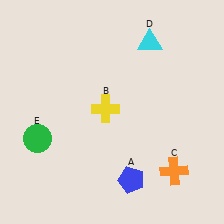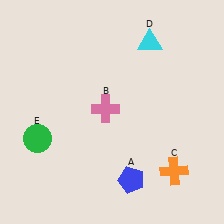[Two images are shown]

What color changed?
The cross (B) changed from yellow in Image 1 to pink in Image 2.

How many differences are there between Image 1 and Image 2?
There is 1 difference between the two images.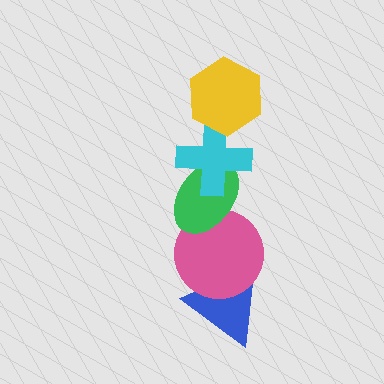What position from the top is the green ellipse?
The green ellipse is 3rd from the top.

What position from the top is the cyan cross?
The cyan cross is 2nd from the top.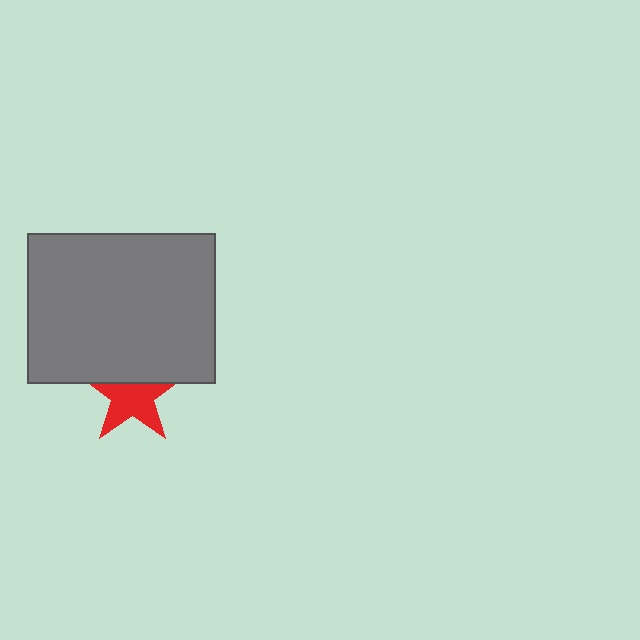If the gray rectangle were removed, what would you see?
You would see the complete red star.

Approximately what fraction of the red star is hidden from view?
Roughly 35% of the red star is hidden behind the gray rectangle.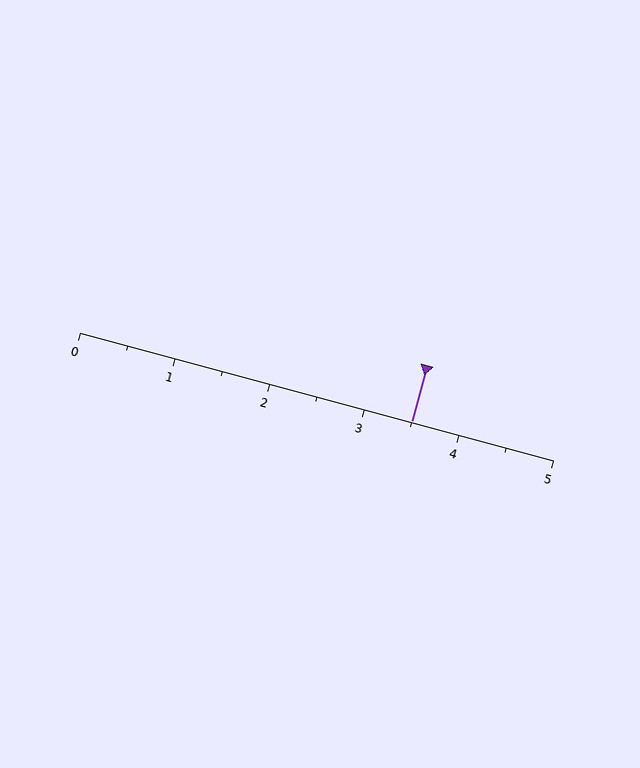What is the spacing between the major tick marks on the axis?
The major ticks are spaced 1 apart.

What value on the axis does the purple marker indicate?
The marker indicates approximately 3.5.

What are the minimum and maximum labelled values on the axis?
The axis runs from 0 to 5.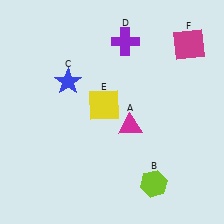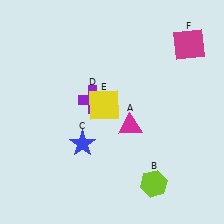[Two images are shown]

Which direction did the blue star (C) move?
The blue star (C) moved down.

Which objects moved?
The objects that moved are: the blue star (C), the purple cross (D).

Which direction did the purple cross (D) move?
The purple cross (D) moved down.